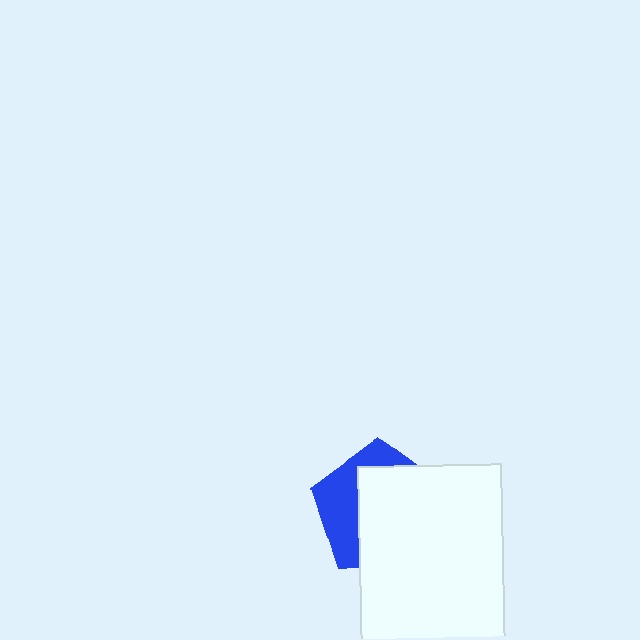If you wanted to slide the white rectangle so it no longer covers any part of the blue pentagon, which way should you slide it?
Slide it toward the lower-right — that is the most direct way to separate the two shapes.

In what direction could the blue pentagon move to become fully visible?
The blue pentagon could move toward the upper-left. That would shift it out from behind the white rectangle entirely.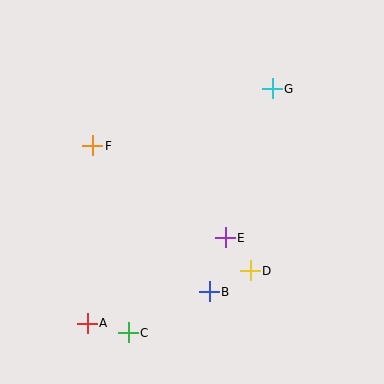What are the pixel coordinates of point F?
Point F is at (93, 146).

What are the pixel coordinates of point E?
Point E is at (225, 238).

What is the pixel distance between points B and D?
The distance between B and D is 46 pixels.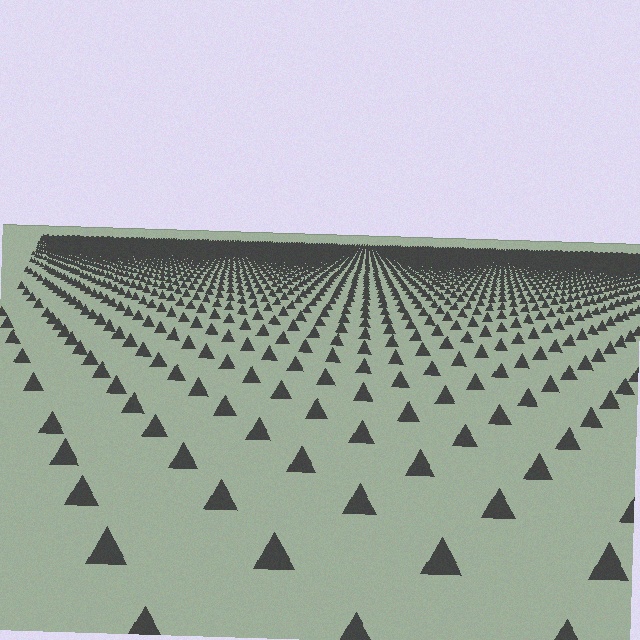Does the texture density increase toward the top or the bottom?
Density increases toward the top.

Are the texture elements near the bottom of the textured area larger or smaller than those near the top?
Larger. Near the bottom, elements are closer to the viewer and appear at a bigger on-screen size.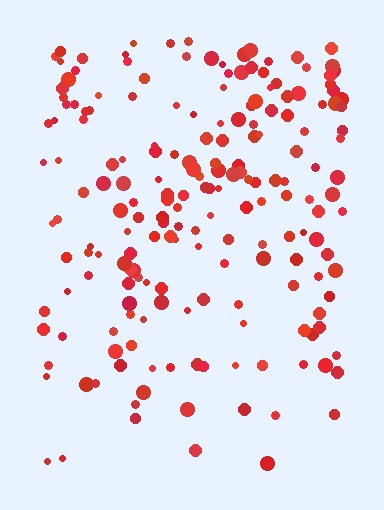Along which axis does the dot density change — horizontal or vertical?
Vertical.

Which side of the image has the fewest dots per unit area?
The bottom.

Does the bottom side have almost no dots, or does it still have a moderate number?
Still a moderate number, just noticeably fewer than the top.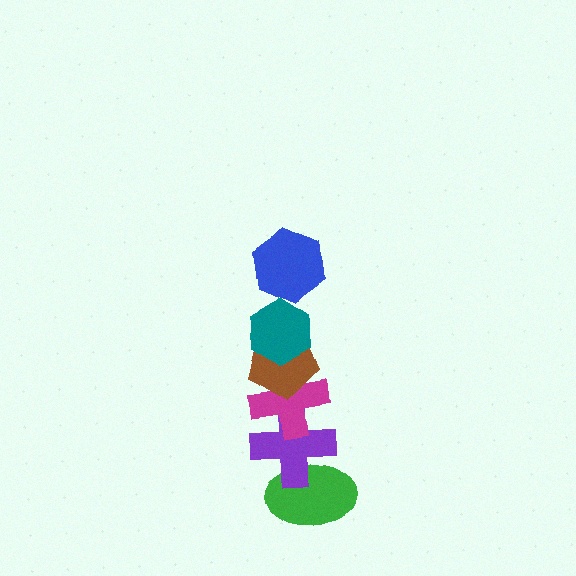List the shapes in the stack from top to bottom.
From top to bottom: the blue hexagon, the teal hexagon, the brown pentagon, the magenta cross, the purple cross, the green ellipse.